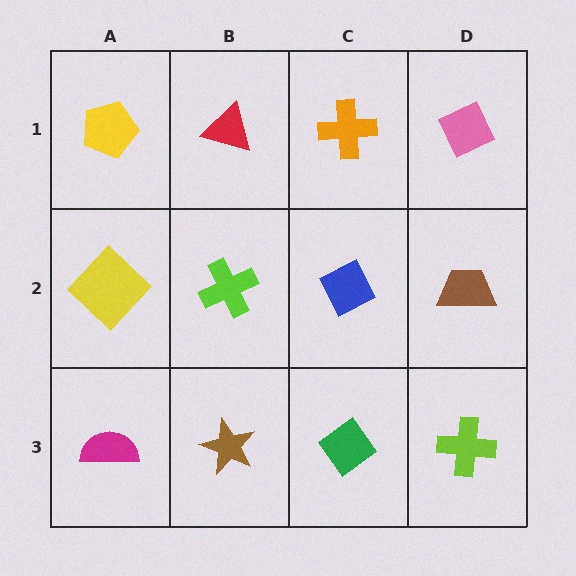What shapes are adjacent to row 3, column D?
A brown trapezoid (row 2, column D), a green diamond (row 3, column C).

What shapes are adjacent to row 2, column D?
A pink diamond (row 1, column D), a lime cross (row 3, column D), a blue diamond (row 2, column C).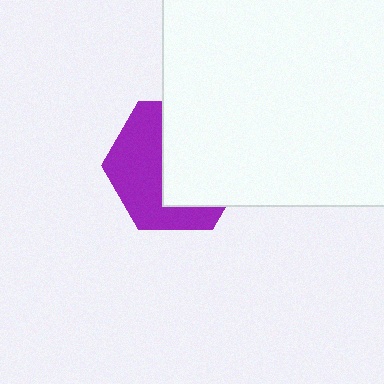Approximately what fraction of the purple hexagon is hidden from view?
Roughly 54% of the purple hexagon is hidden behind the white square.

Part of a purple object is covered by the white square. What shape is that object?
It is a hexagon.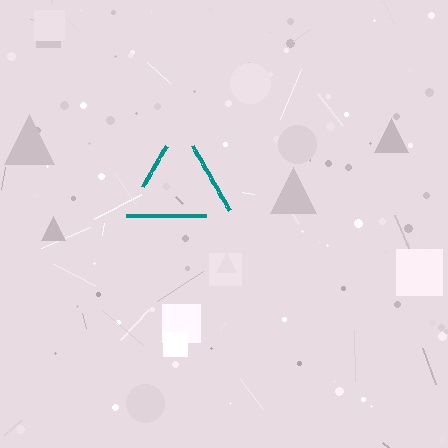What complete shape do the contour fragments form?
The contour fragments form a triangle.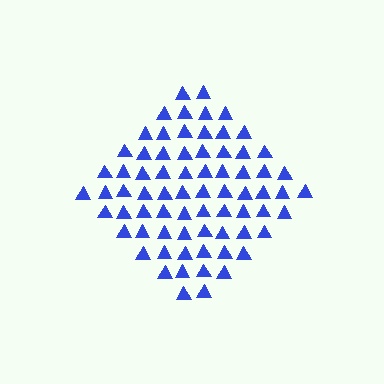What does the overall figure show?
The overall figure shows a diamond.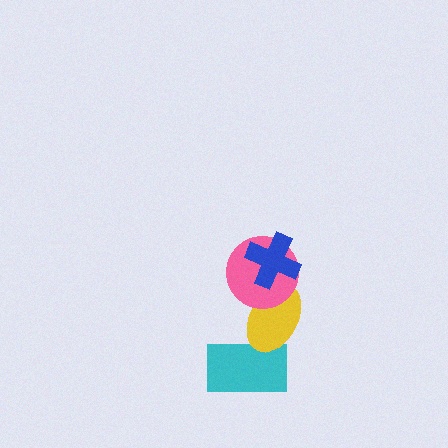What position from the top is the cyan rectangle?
The cyan rectangle is 4th from the top.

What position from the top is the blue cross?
The blue cross is 1st from the top.